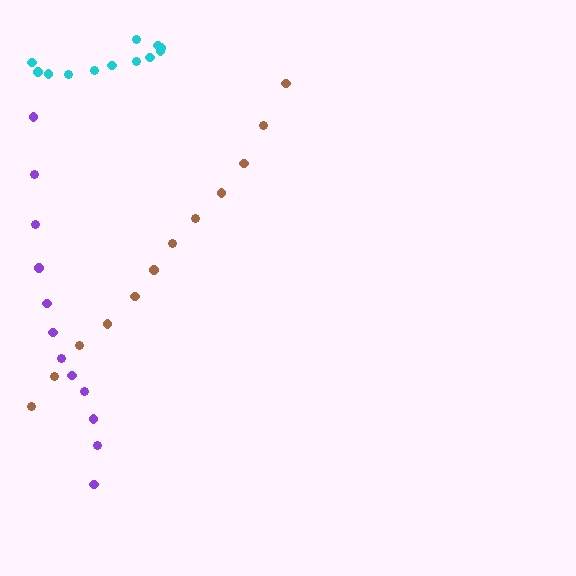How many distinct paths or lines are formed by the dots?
There are 3 distinct paths.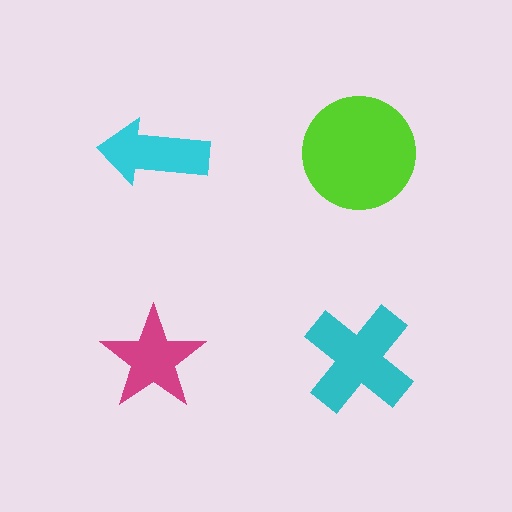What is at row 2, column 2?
A cyan cross.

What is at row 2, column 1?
A magenta star.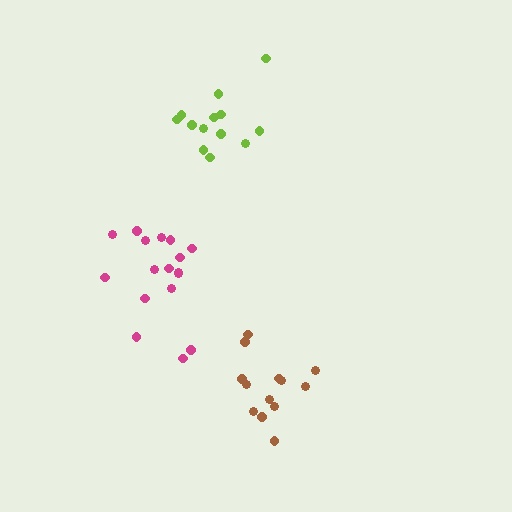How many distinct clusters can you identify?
There are 3 distinct clusters.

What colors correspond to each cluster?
The clusters are colored: brown, magenta, lime.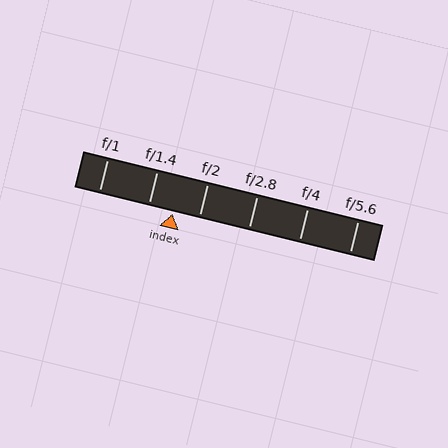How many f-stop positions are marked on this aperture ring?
There are 6 f-stop positions marked.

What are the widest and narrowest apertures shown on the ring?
The widest aperture shown is f/1 and the narrowest is f/5.6.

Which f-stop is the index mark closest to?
The index mark is closest to f/1.4.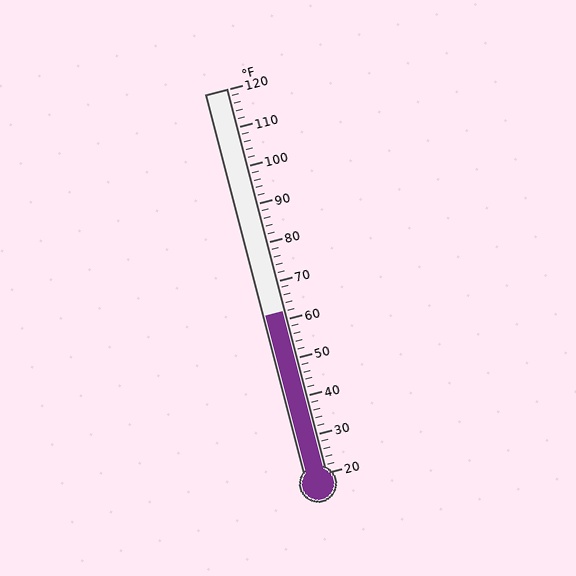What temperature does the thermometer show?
The thermometer shows approximately 62°F.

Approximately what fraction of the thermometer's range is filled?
The thermometer is filled to approximately 40% of its range.